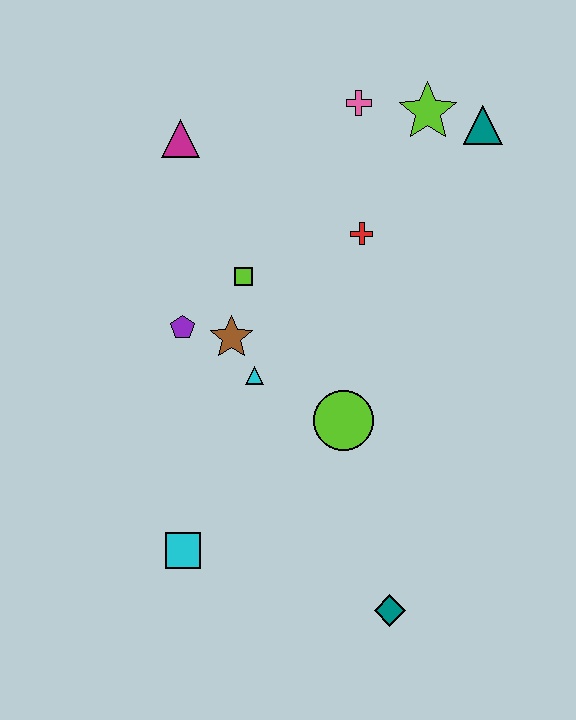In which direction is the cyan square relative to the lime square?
The cyan square is below the lime square.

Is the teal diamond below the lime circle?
Yes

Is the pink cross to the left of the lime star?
Yes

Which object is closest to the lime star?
The teal triangle is closest to the lime star.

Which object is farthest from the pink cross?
The teal diamond is farthest from the pink cross.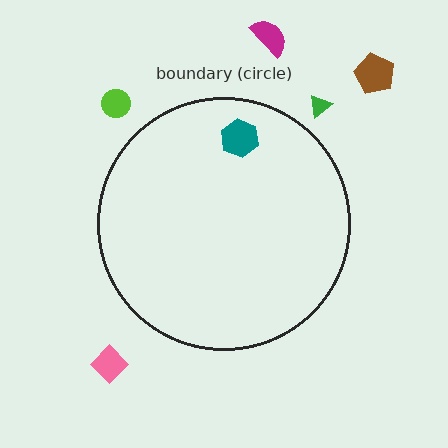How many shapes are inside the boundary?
1 inside, 5 outside.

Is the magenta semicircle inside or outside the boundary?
Outside.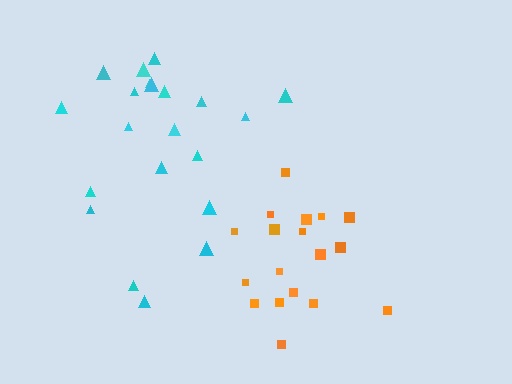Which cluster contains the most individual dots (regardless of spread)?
Cyan (21).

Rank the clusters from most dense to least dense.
orange, cyan.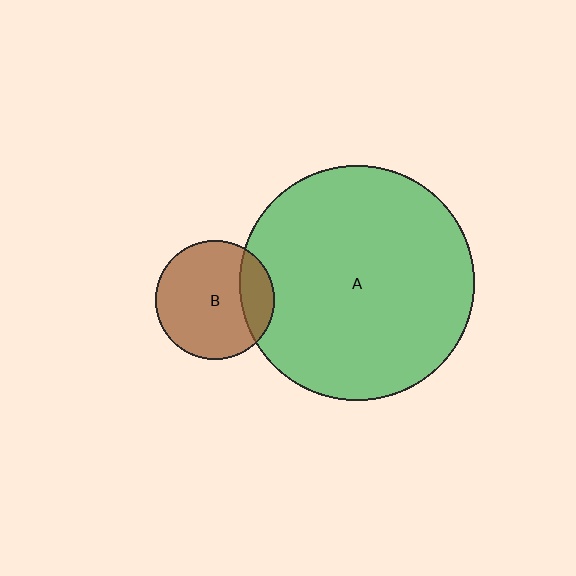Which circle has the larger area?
Circle A (green).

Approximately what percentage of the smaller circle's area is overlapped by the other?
Approximately 20%.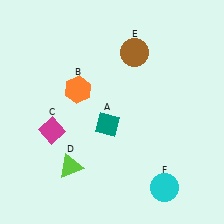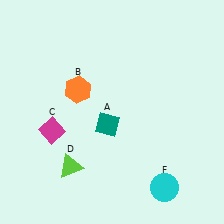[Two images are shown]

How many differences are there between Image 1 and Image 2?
There is 1 difference between the two images.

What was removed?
The brown circle (E) was removed in Image 2.